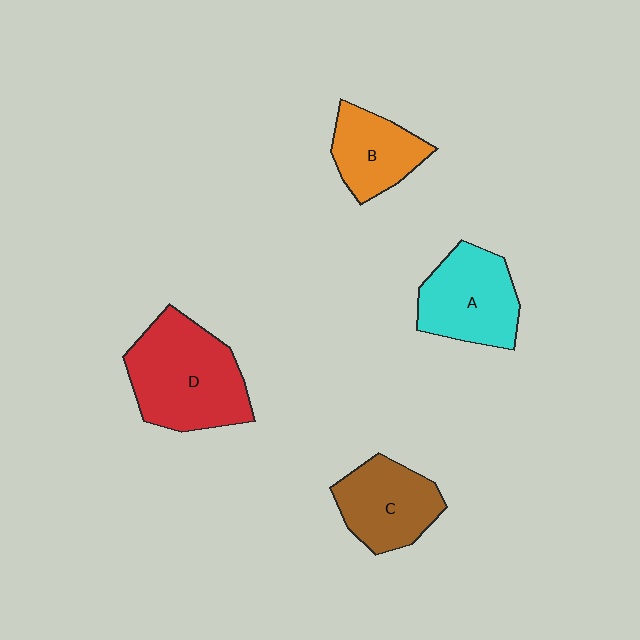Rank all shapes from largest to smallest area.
From largest to smallest: D (red), A (cyan), C (brown), B (orange).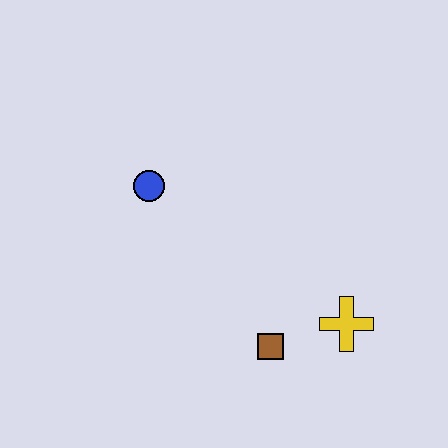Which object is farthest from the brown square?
The blue circle is farthest from the brown square.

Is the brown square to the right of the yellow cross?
No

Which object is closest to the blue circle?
The brown square is closest to the blue circle.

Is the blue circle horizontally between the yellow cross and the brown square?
No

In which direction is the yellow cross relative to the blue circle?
The yellow cross is to the right of the blue circle.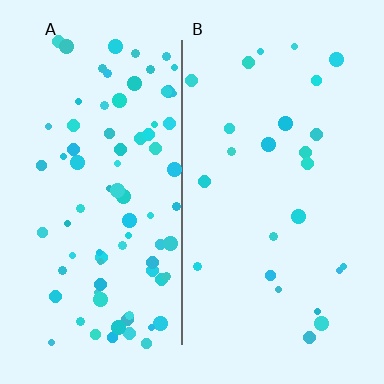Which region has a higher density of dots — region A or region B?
A (the left).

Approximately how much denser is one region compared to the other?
Approximately 3.3× — region A over region B.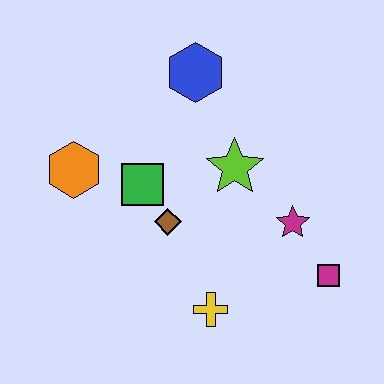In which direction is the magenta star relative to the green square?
The magenta star is to the right of the green square.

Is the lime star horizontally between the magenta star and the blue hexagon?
Yes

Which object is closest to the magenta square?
The magenta star is closest to the magenta square.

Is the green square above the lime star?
No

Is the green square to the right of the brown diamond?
No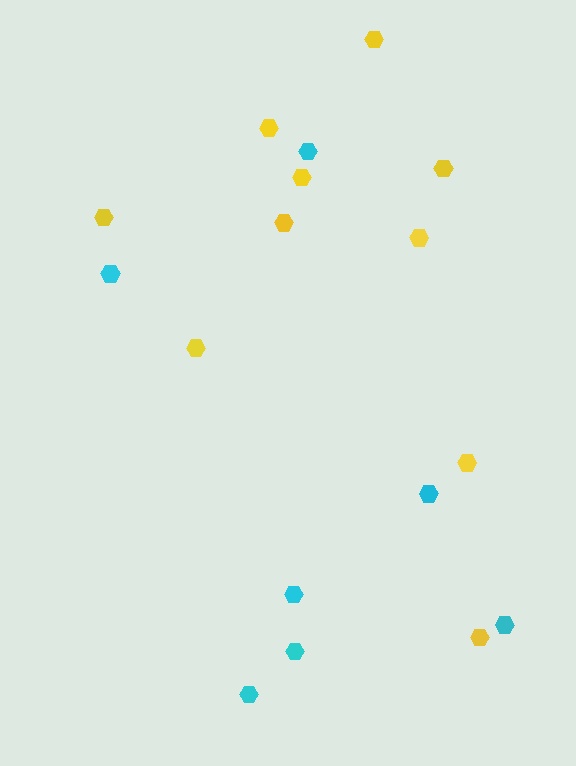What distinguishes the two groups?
There are 2 groups: one group of yellow hexagons (10) and one group of cyan hexagons (7).